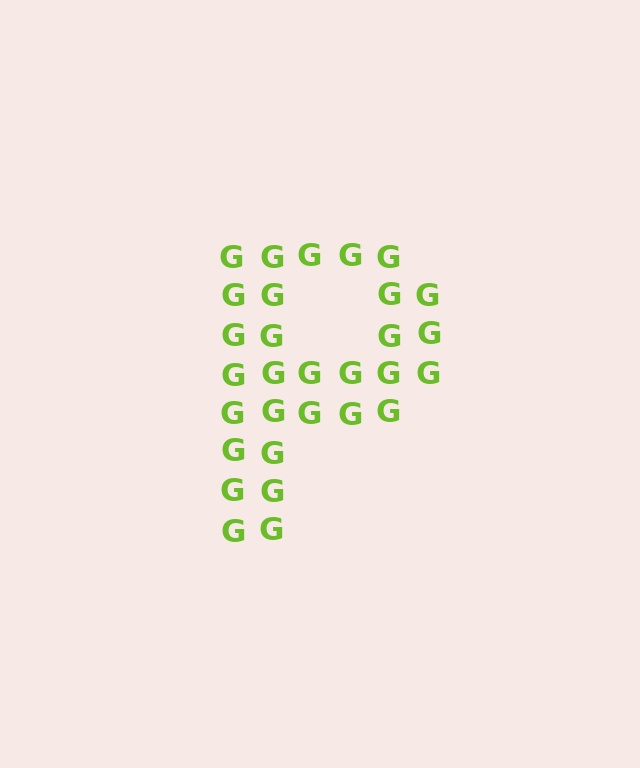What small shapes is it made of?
It is made of small letter G's.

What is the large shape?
The large shape is the letter P.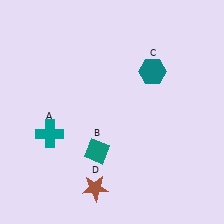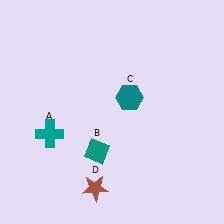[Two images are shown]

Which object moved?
The teal hexagon (C) moved down.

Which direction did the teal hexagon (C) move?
The teal hexagon (C) moved down.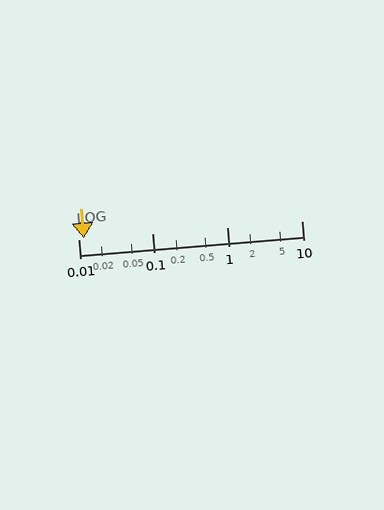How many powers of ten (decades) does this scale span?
The scale spans 3 decades, from 0.01 to 10.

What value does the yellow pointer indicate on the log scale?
The pointer indicates approximately 0.012.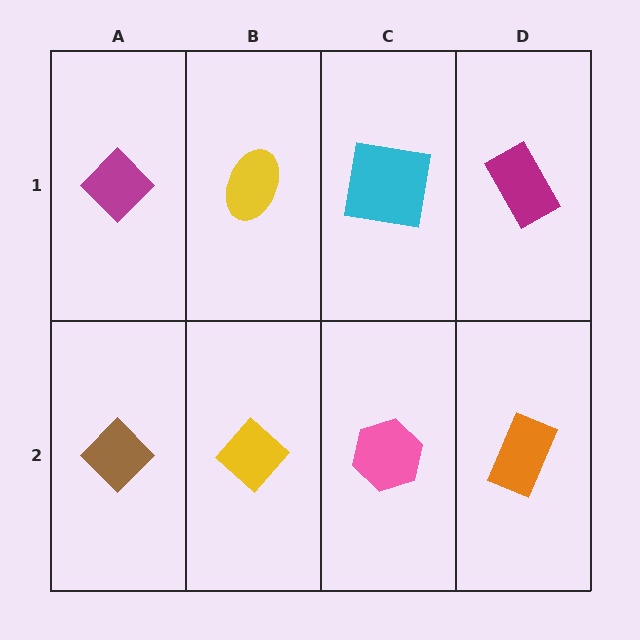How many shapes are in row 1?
4 shapes.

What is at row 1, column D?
A magenta rectangle.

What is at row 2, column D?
An orange rectangle.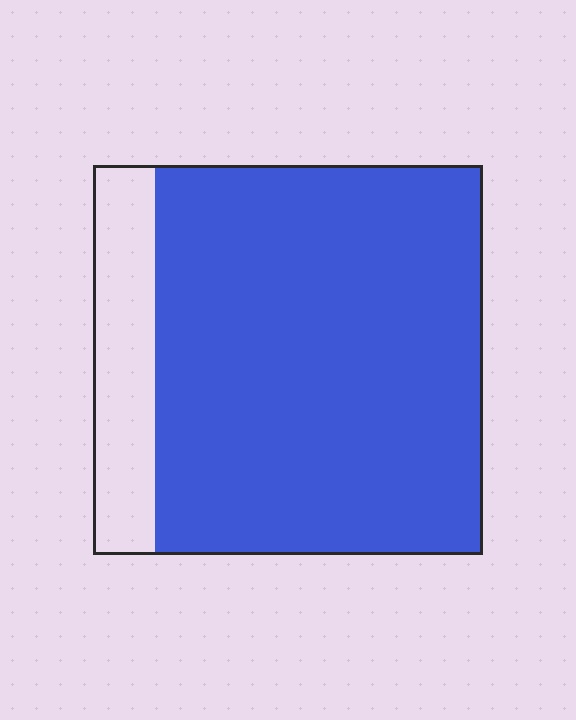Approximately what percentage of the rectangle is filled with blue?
Approximately 85%.